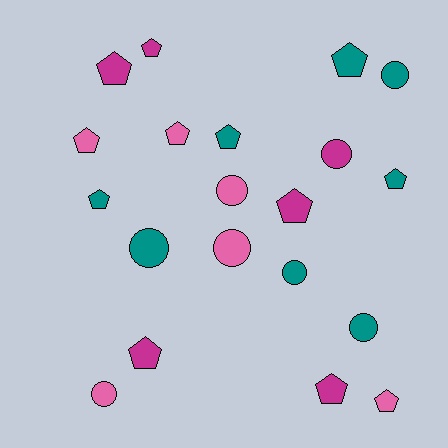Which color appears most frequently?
Teal, with 8 objects.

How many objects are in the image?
There are 20 objects.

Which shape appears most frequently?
Pentagon, with 12 objects.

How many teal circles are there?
There are 4 teal circles.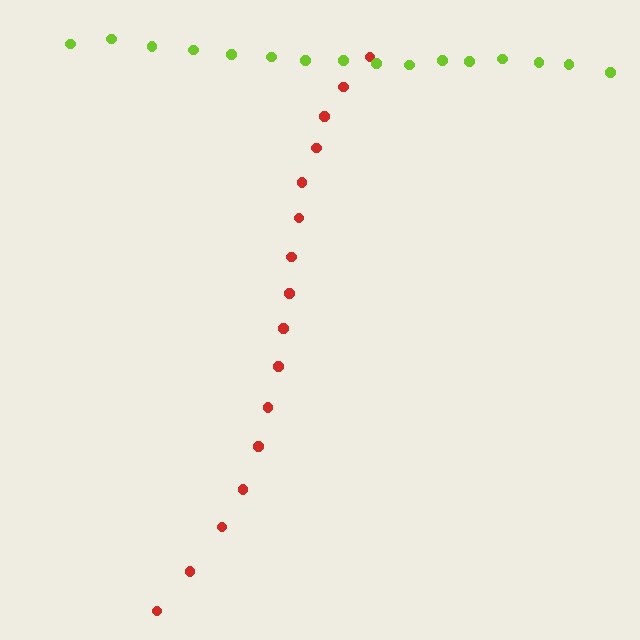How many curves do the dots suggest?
There are 2 distinct paths.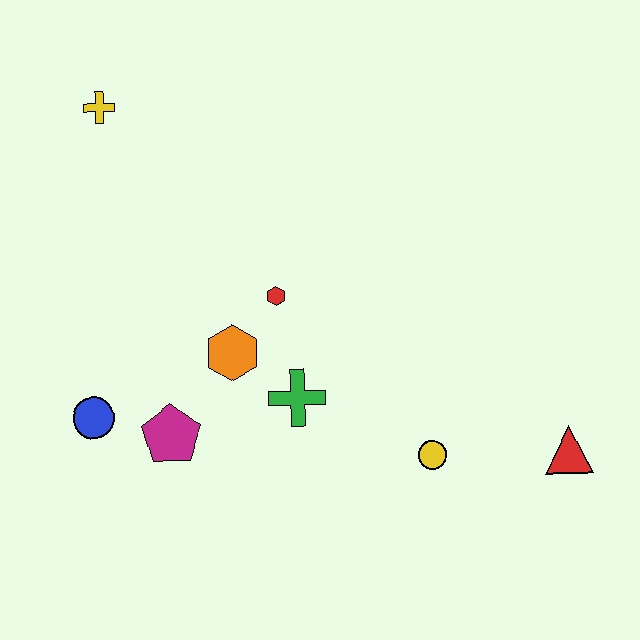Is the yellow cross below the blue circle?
No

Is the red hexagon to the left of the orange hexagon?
No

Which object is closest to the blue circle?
The magenta pentagon is closest to the blue circle.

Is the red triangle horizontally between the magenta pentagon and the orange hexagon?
No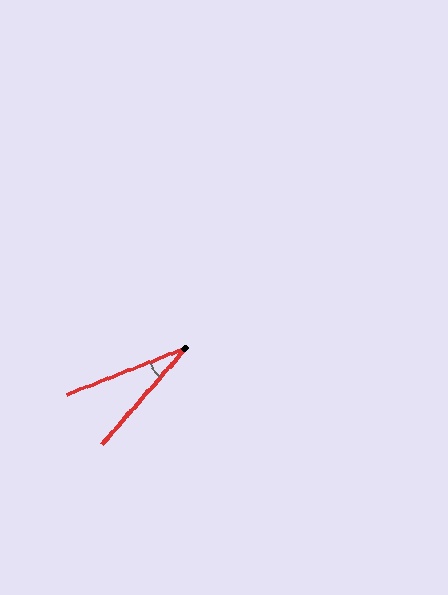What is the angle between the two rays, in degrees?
Approximately 28 degrees.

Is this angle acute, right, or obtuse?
It is acute.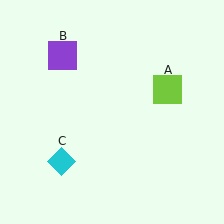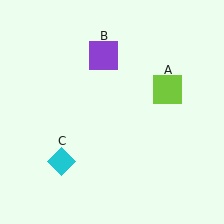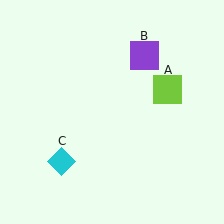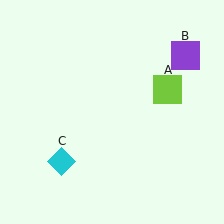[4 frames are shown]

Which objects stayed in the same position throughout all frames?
Lime square (object A) and cyan diamond (object C) remained stationary.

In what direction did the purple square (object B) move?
The purple square (object B) moved right.